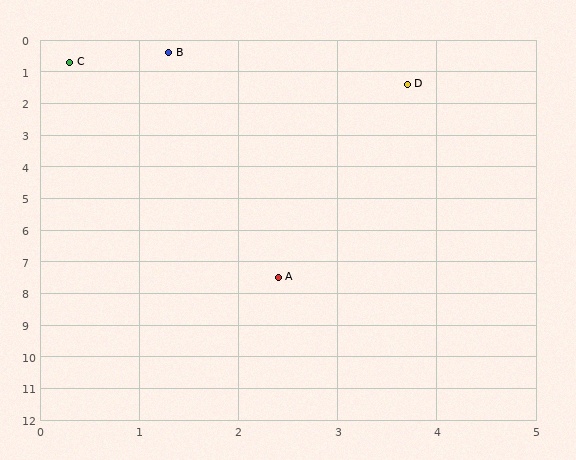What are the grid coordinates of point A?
Point A is at approximately (2.4, 7.5).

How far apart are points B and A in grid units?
Points B and A are about 7.2 grid units apart.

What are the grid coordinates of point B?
Point B is at approximately (1.3, 0.4).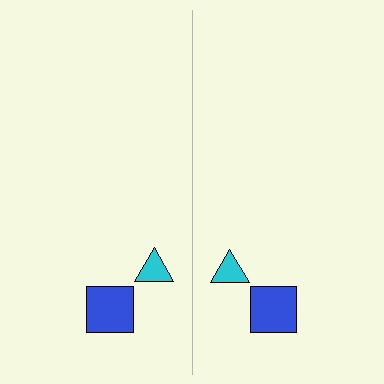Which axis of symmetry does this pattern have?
The pattern has a vertical axis of symmetry running through the center of the image.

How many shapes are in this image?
There are 4 shapes in this image.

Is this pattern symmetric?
Yes, this pattern has bilateral (reflection) symmetry.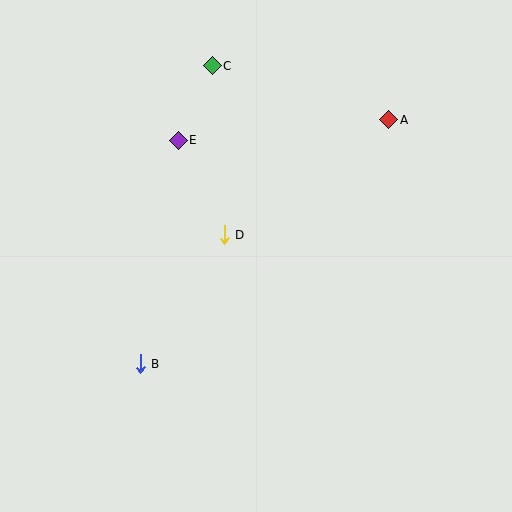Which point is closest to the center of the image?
Point D at (224, 235) is closest to the center.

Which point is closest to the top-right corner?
Point A is closest to the top-right corner.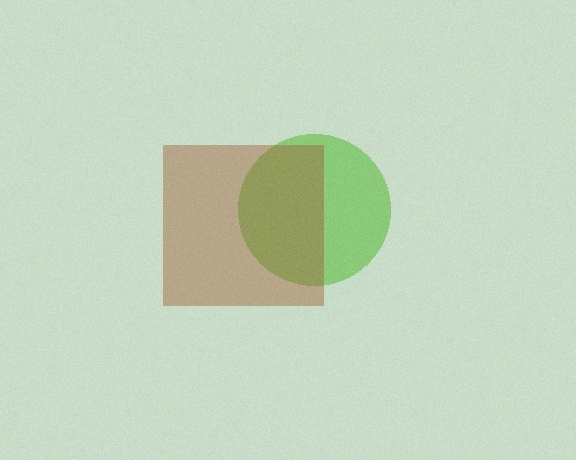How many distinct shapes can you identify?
There are 2 distinct shapes: a lime circle, a brown square.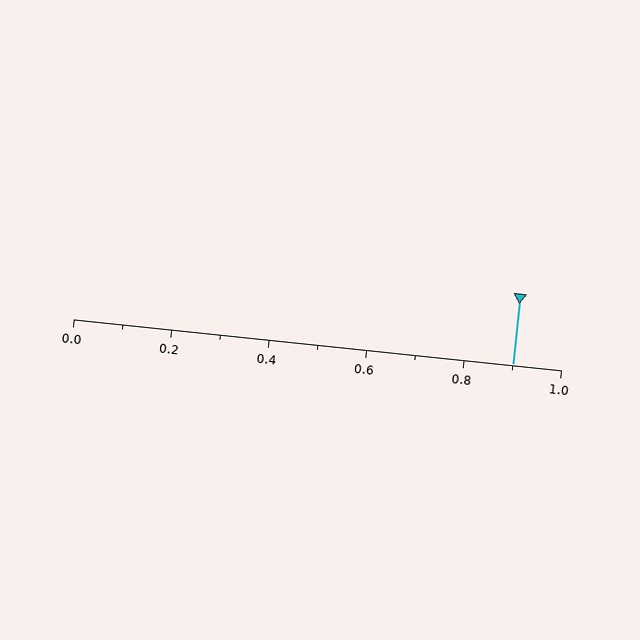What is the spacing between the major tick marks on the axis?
The major ticks are spaced 0.2 apart.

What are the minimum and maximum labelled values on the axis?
The axis runs from 0.0 to 1.0.